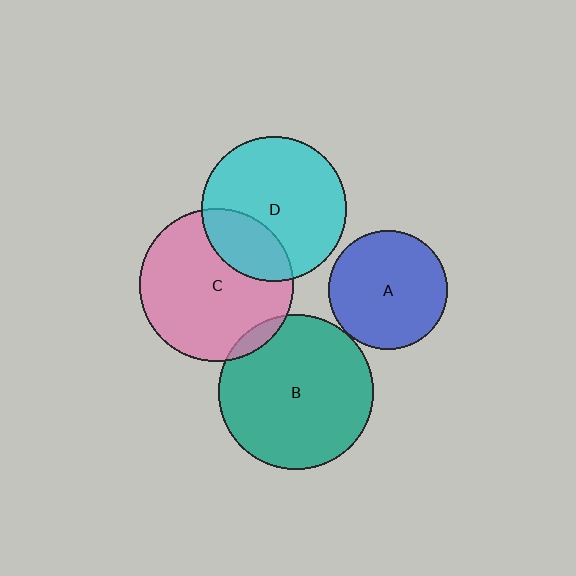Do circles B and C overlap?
Yes.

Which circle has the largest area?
Circle B (teal).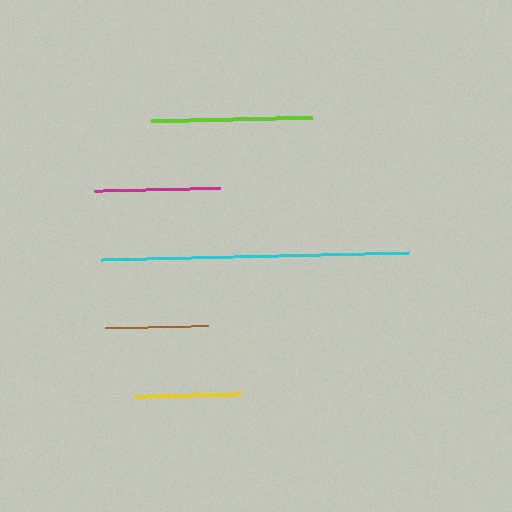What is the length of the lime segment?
The lime segment is approximately 162 pixels long.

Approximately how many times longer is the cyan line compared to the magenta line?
The cyan line is approximately 2.5 times the length of the magenta line.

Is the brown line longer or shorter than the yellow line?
The yellow line is longer than the brown line.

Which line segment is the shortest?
The brown line is the shortest at approximately 103 pixels.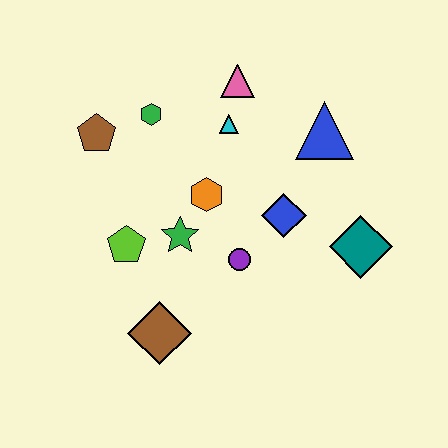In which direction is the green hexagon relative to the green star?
The green hexagon is above the green star.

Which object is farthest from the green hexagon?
The teal diamond is farthest from the green hexagon.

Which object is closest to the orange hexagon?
The green star is closest to the orange hexagon.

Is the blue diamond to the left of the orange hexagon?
No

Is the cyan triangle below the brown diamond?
No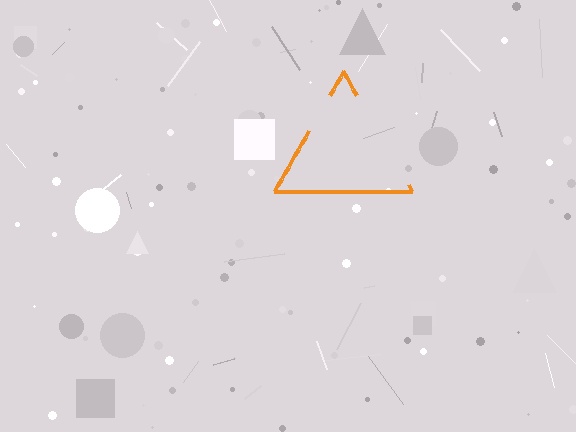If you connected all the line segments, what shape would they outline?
They would outline a triangle.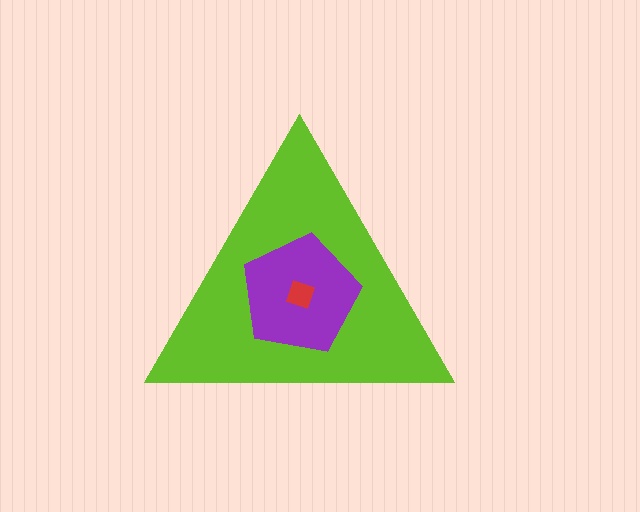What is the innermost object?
The red diamond.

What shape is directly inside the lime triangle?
The purple pentagon.